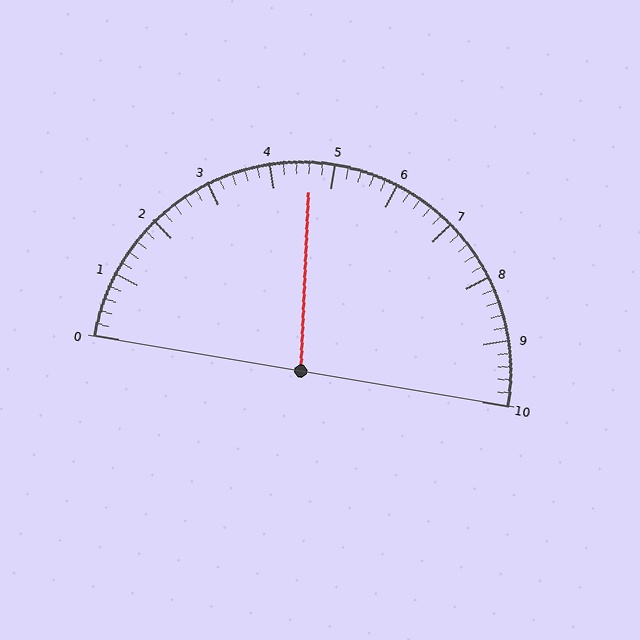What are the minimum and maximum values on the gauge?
The gauge ranges from 0 to 10.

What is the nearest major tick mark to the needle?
The nearest major tick mark is 5.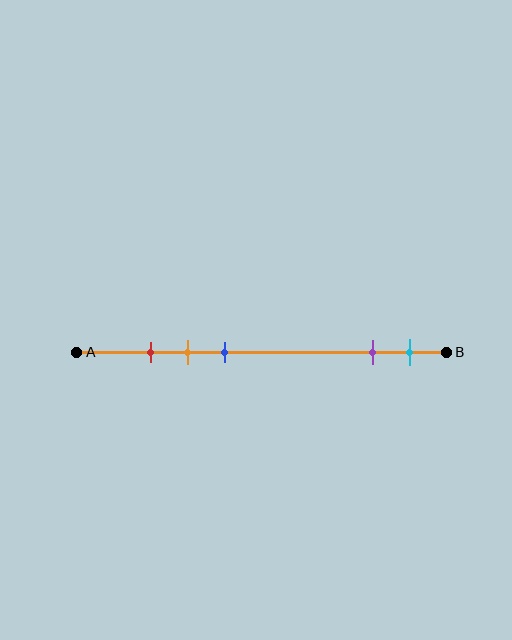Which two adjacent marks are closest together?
The red and orange marks are the closest adjacent pair.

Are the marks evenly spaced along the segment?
No, the marks are not evenly spaced.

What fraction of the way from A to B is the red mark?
The red mark is approximately 20% (0.2) of the way from A to B.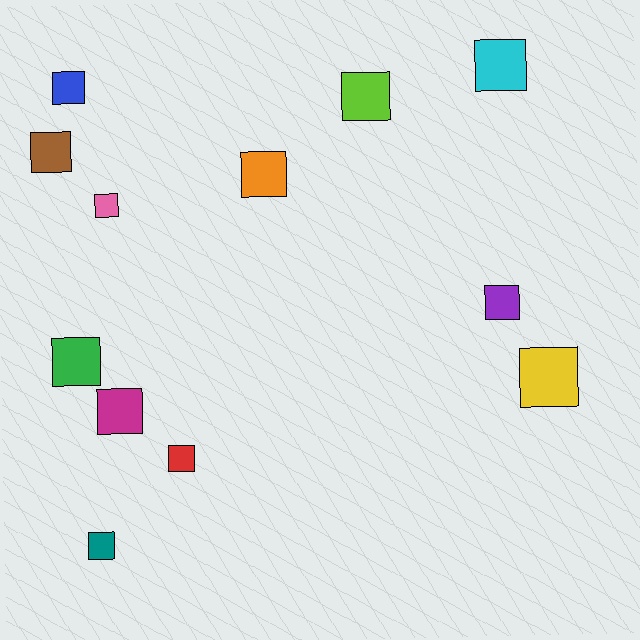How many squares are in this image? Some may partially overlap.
There are 12 squares.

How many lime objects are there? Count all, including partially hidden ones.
There is 1 lime object.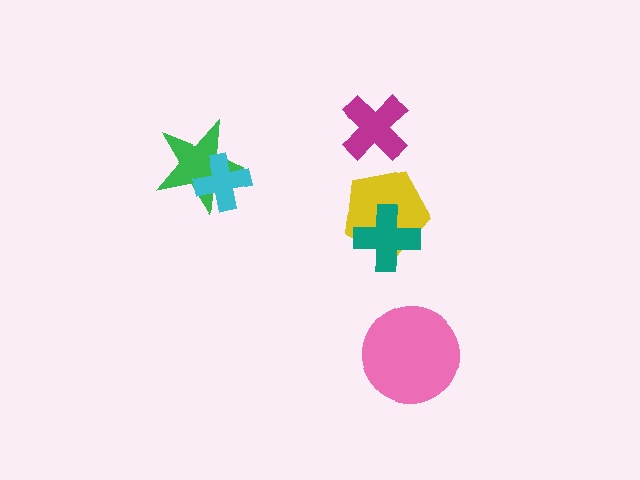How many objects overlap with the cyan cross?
1 object overlaps with the cyan cross.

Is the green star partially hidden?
Yes, it is partially covered by another shape.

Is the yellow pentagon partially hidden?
Yes, it is partially covered by another shape.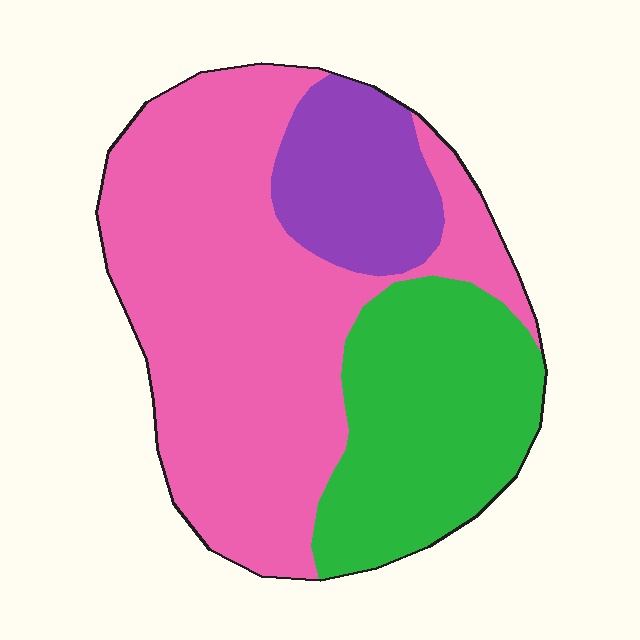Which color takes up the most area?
Pink, at roughly 55%.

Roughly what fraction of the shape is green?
Green takes up about one quarter (1/4) of the shape.